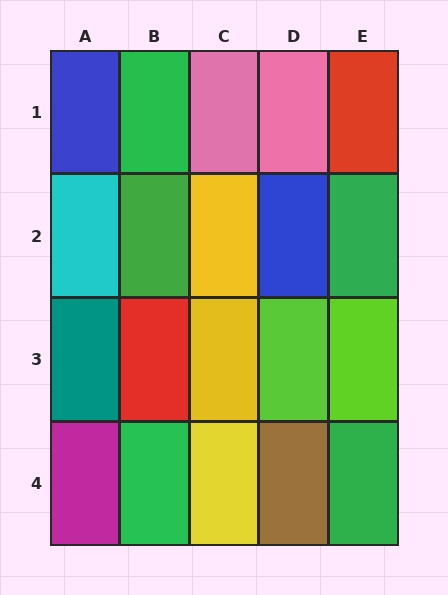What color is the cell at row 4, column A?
Magenta.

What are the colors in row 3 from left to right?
Teal, red, yellow, lime, lime.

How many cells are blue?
2 cells are blue.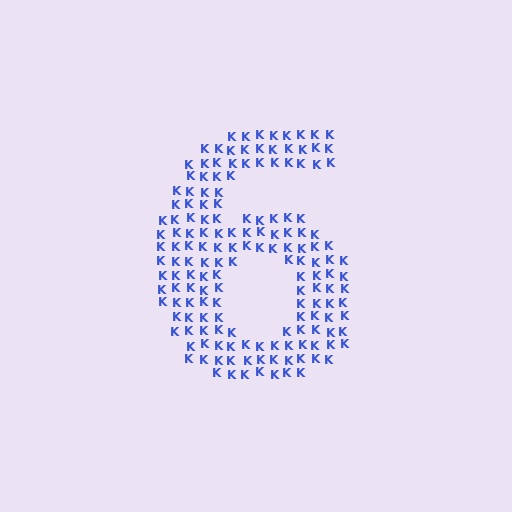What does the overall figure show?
The overall figure shows the digit 6.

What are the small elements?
The small elements are letter K's.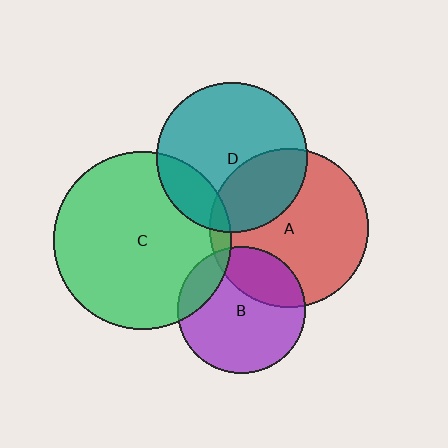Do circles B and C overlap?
Yes.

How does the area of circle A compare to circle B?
Approximately 1.5 times.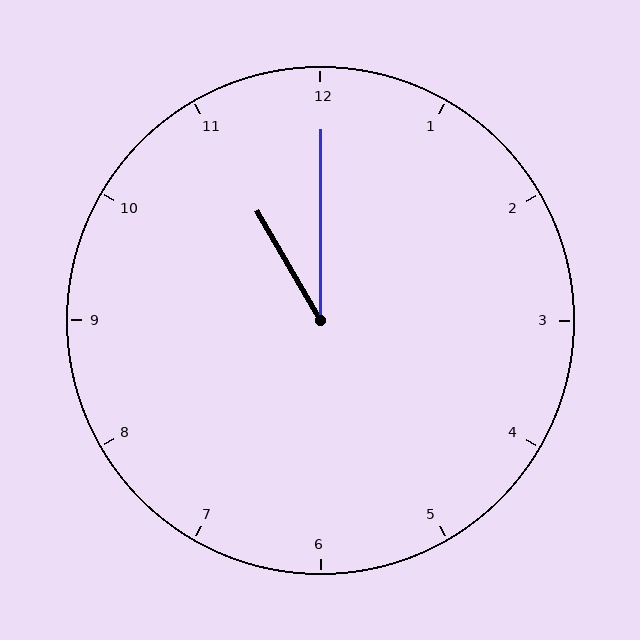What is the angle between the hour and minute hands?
Approximately 30 degrees.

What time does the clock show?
11:00.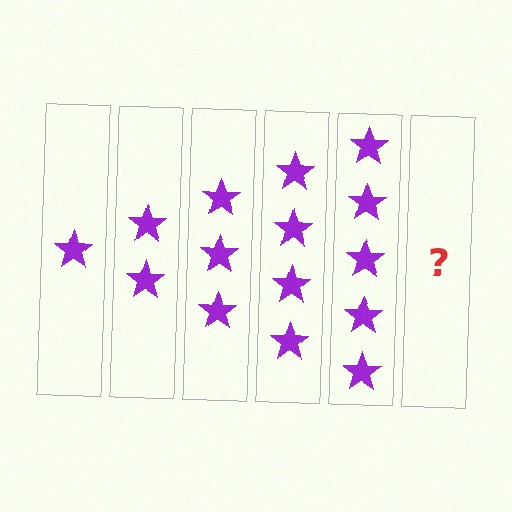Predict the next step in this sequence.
The next step is 6 stars.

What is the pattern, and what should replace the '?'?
The pattern is that each step adds one more star. The '?' should be 6 stars.